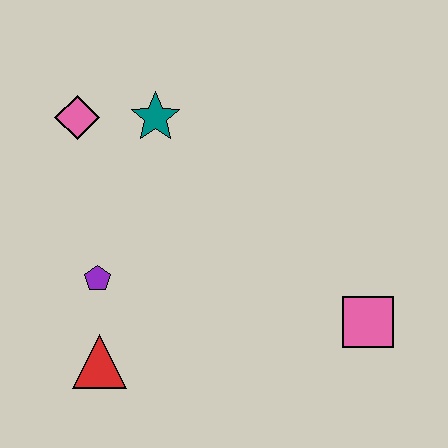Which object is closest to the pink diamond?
The teal star is closest to the pink diamond.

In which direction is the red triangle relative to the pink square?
The red triangle is to the left of the pink square.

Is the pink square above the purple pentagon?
No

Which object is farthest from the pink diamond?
The pink square is farthest from the pink diamond.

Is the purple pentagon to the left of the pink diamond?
No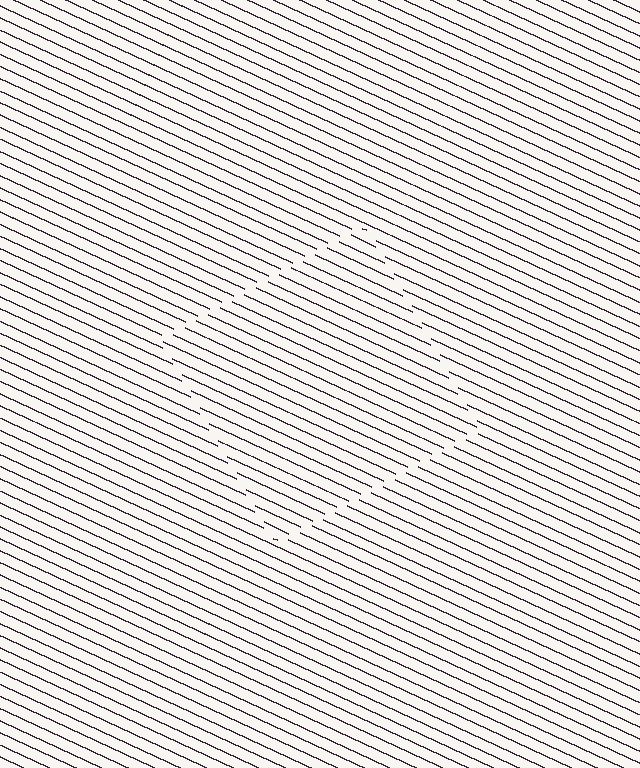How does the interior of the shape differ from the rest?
The interior of the shape contains the same grating, shifted by half a period — the contour is defined by the phase discontinuity where line-ends from the inner and outer gratings abut.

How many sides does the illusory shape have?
4 sides — the line-ends trace a square.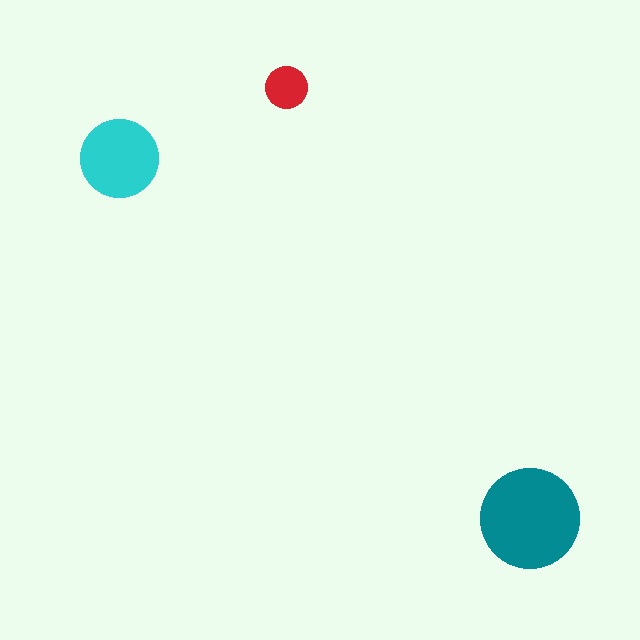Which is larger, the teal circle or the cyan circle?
The teal one.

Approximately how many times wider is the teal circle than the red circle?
About 2.5 times wider.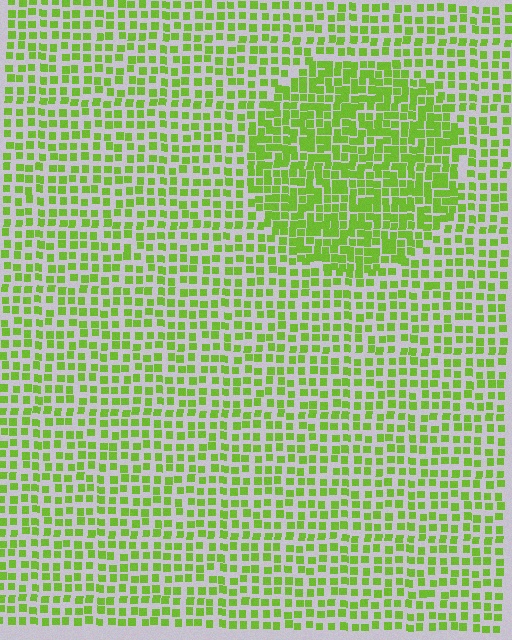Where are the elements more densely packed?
The elements are more densely packed inside the circle boundary.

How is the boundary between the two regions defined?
The boundary is defined by a change in element density (approximately 1.7x ratio). All elements are the same color, size, and shape.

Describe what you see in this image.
The image contains small lime elements arranged at two different densities. A circle-shaped region is visible where the elements are more densely packed than the surrounding area.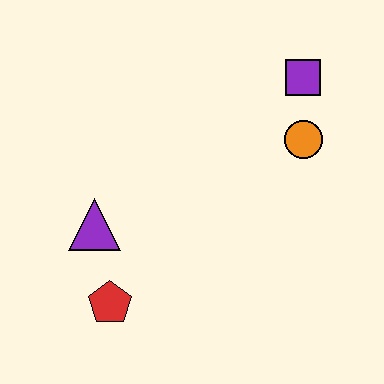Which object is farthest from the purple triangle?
The purple square is farthest from the purple triangle.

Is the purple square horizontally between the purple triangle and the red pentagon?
No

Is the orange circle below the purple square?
Yes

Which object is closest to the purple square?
The orange circle is closest to the purple square.